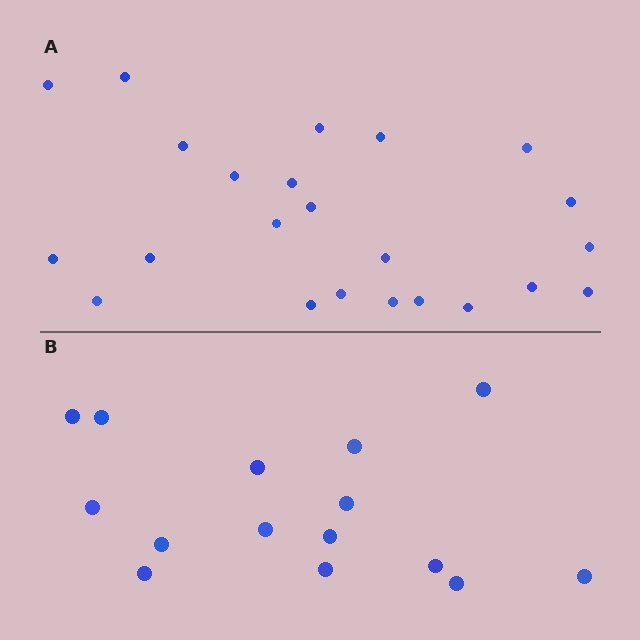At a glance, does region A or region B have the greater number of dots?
Region A (the top region) has more dots.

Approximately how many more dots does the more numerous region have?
Region A has roughly 8 or so more dots than region B.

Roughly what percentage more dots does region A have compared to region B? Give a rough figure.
About 55% more.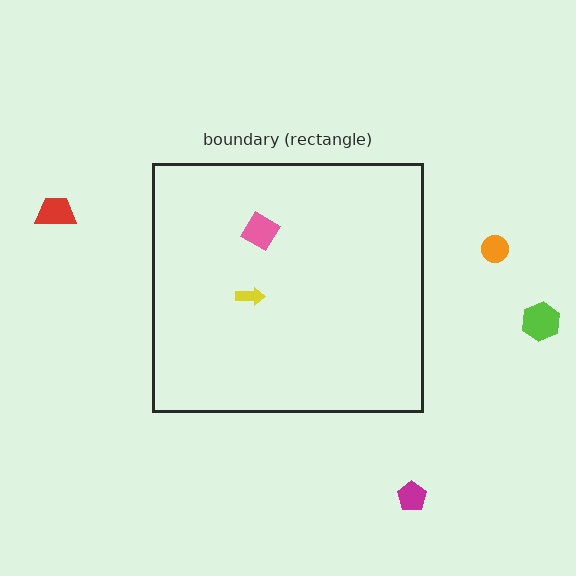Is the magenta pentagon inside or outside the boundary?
Outside.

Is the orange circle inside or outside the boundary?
Outside.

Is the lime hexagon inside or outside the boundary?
Outside.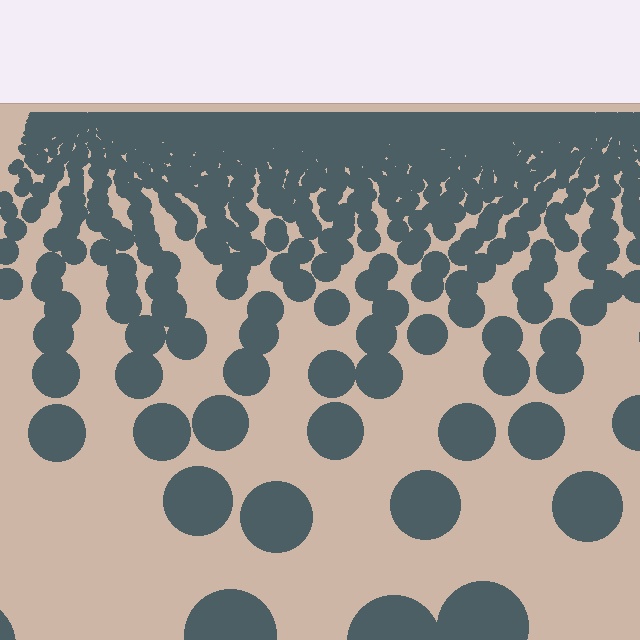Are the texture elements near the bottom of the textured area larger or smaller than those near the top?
Larger. Near the bottom, elements are closer to the viewer and appear at a bigger on-screen size.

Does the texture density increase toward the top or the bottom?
Density increases toward the top.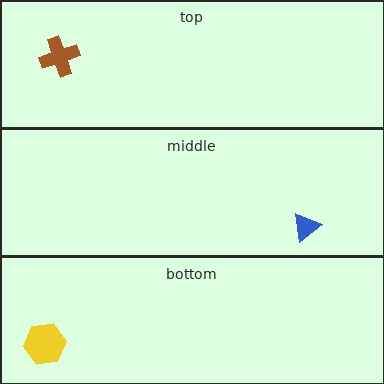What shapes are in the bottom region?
The yellow hexagon.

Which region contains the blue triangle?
The middle region.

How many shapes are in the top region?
1.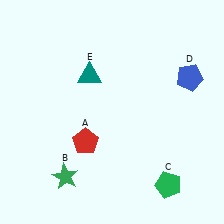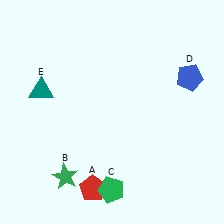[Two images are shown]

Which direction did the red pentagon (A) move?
The red pentagon (A) moved down.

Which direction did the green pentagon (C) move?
The green pentagon (C) moved left.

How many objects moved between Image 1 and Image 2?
3 objects moved between the two images.